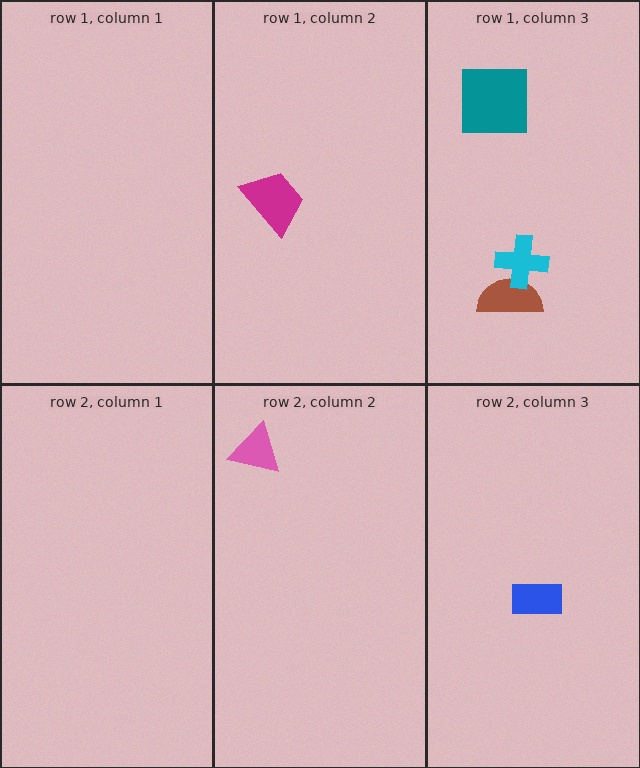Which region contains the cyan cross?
The row 1, column 3 region.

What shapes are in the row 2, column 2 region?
The pink triangle.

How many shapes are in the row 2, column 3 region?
1.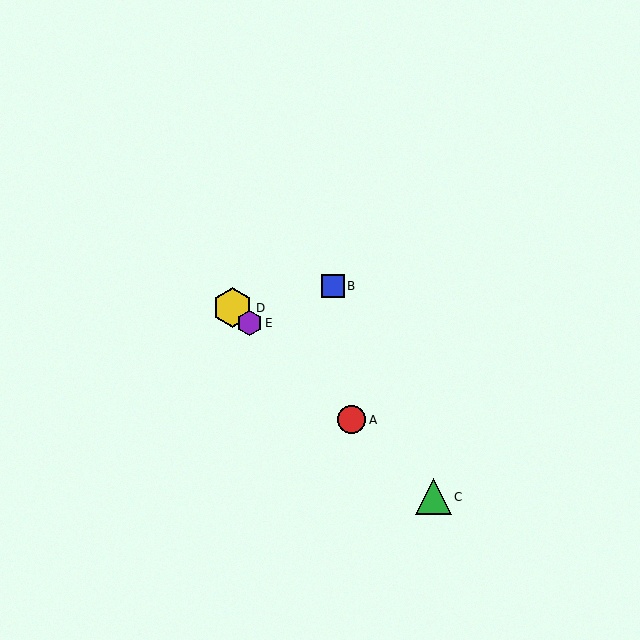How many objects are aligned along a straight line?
4 objects (A, C, D, E) are aligned along a straight line.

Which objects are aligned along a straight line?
Objects A, C, D, E are aligned along a straight line.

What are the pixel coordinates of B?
Object B is at (333, 286).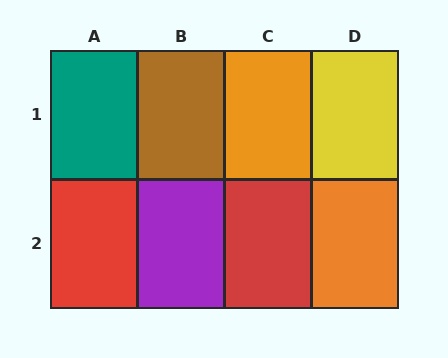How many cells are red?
2 cells are red.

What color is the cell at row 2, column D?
Orange.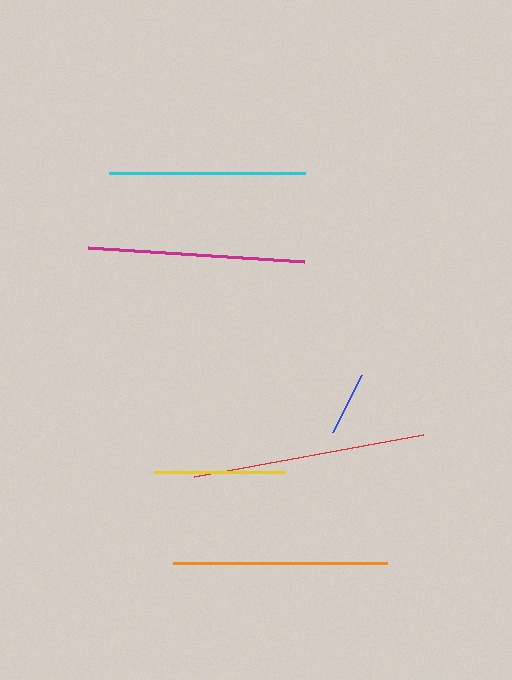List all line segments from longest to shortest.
From longest to shortest: red, magenta, orange, cyan, yellow, blue.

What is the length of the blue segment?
The blue segment is approximately 64 pixels long.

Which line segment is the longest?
The red line is the longest at approximately 233 pixels.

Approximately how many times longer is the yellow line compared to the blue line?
The yellow line is approximately 2.0 times the length of the blue line.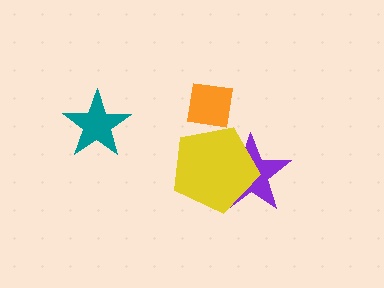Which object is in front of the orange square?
The yellow pentagon is in front of the orange square.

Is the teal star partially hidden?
No, no other shape covers it.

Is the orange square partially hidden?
Yes, it is partially covered by another shape.